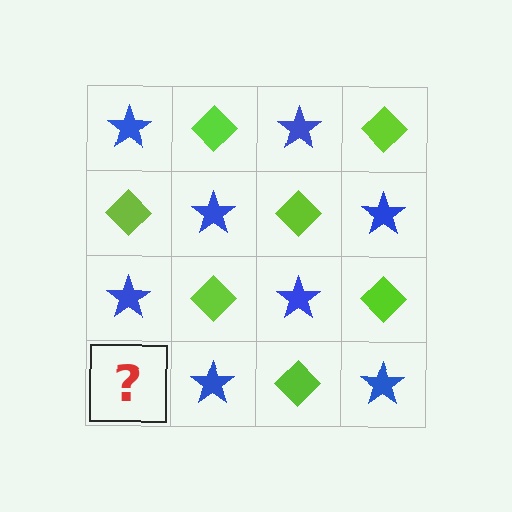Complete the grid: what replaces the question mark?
The question mark should be replaced with a lime diamond.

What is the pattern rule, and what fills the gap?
The rule is that it alternates blue star and lime diamond in a checkerboard pattern. The gap should be filled with a lime diamond.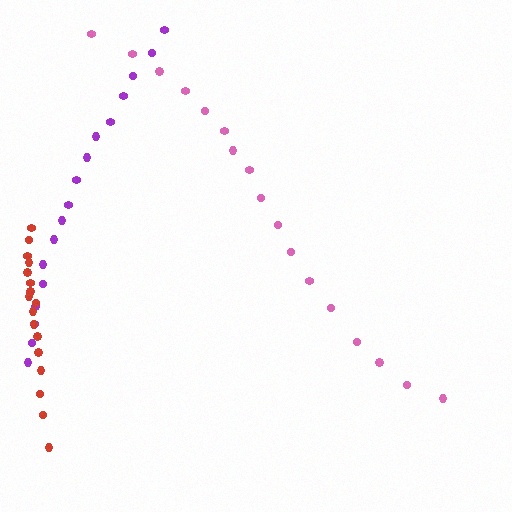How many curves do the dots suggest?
There are 3 distinct paths.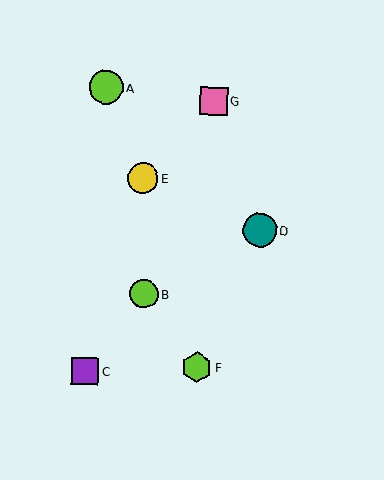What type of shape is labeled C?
Shape C is a purple square.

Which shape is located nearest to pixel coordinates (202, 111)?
The pink square (labeled G) at (214, 101) is nearest to that location.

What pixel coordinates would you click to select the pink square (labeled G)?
Click at (214, 101) to select the pink square G.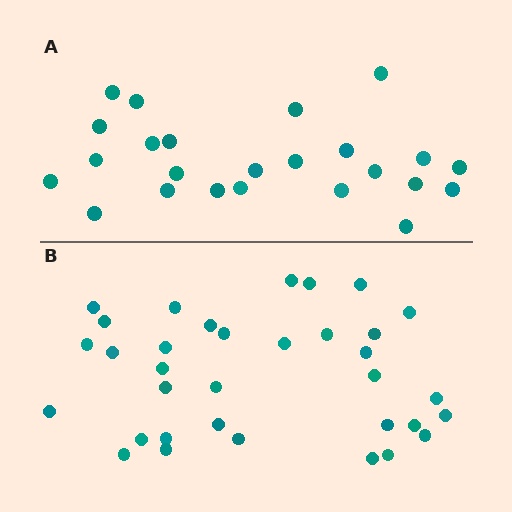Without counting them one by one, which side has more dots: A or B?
Region B (the bottom region) has more dots.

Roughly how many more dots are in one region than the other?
Region B has roughly 10 or so more dots than region A.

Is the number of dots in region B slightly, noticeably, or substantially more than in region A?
Region B has noticeably more, but not dramatically so. The ratio is roughly 1.4 to 1.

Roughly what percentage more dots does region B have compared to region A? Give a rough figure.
About 40% more.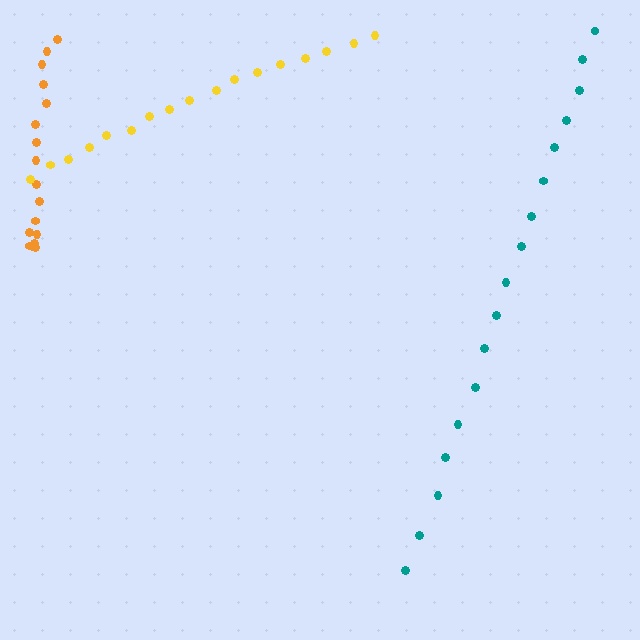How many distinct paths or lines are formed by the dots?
There are 3 distinct paths.